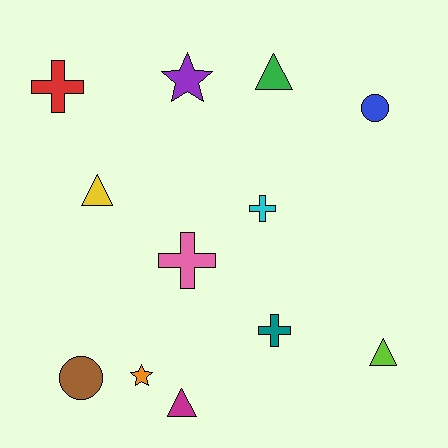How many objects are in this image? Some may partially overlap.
There are 12 objects.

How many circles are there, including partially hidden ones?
There are 2 circles.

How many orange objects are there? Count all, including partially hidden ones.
There is 1 orange object.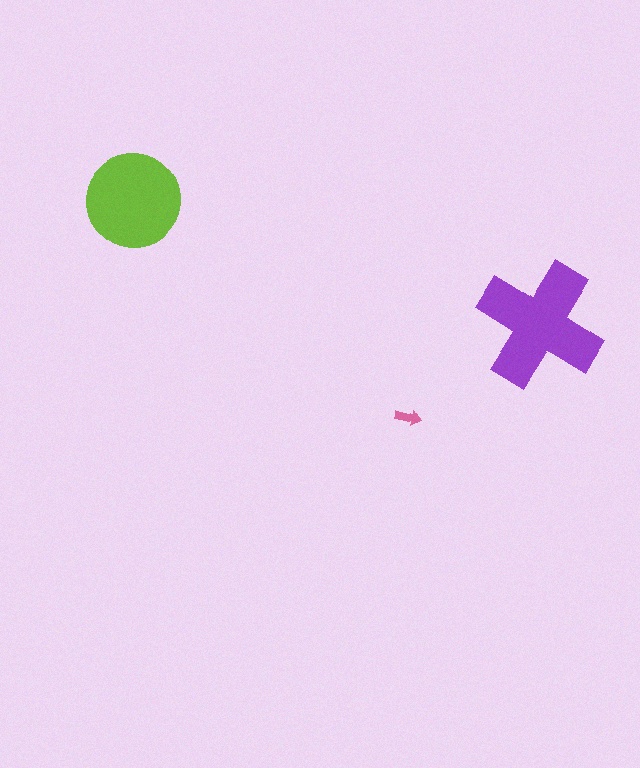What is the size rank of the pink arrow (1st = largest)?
3rd.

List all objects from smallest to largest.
The pink arrow, the lime circle, the purple cross.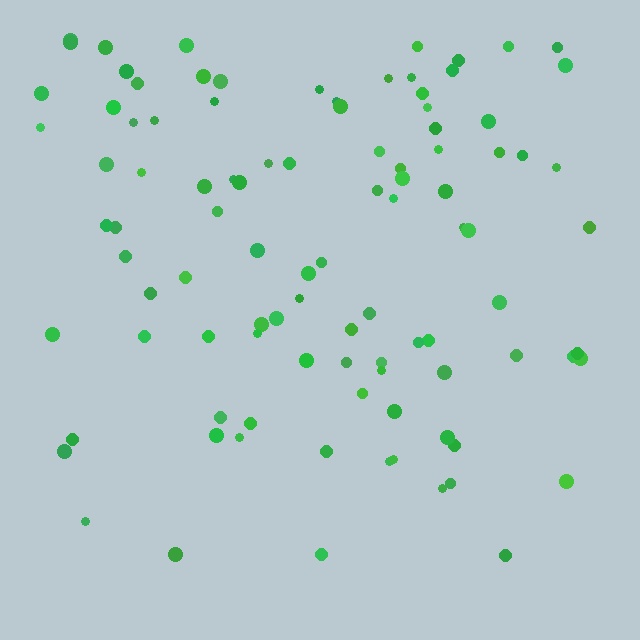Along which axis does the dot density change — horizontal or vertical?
Vertical.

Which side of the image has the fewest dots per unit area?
The bottom.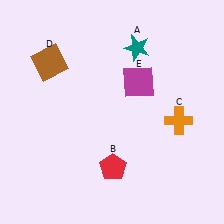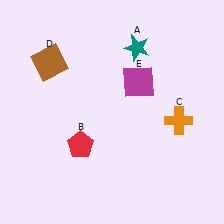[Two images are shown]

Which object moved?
The red pentagon (B) moved left.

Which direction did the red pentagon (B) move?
The red pentagon (B) moved left.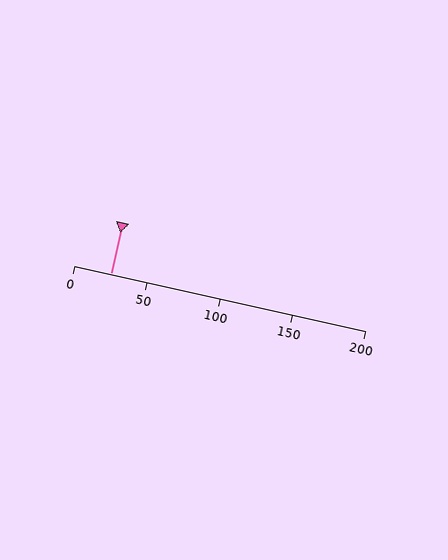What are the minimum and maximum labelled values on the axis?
The axis runs from 0 to 200.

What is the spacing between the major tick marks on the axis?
The major ticks are spaced 50 apart.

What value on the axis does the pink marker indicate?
The marker indicates approximately 25.